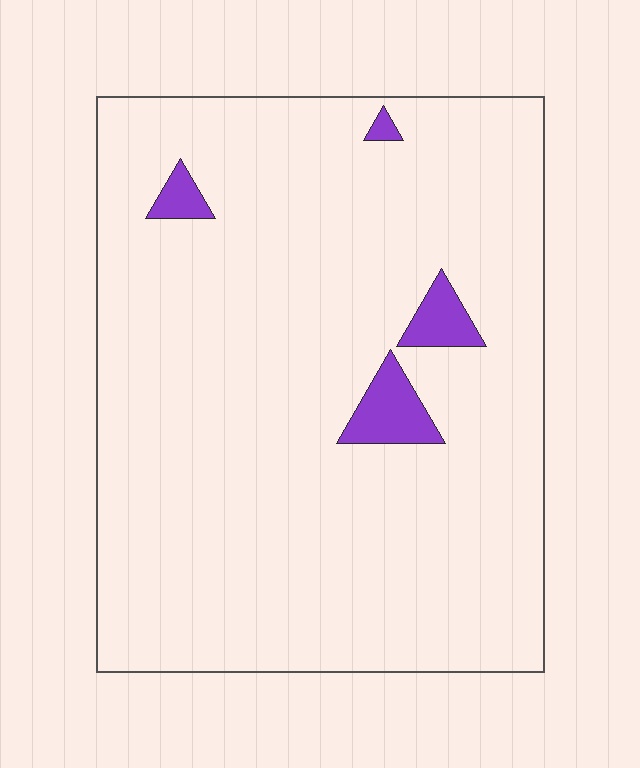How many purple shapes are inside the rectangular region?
4.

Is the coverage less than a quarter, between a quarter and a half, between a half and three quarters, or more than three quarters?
Less than a quarter.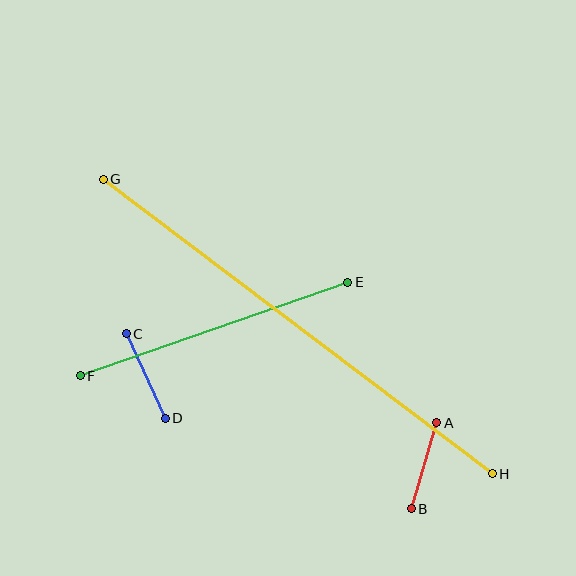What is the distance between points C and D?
The distance is approximately 93 pixels.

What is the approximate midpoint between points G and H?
The midpoint is at approximately (298, 327) pixels.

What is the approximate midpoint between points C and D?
The midpoint is at approximately (146, 376) pixels.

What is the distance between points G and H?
The distance is approximately 488 pixels.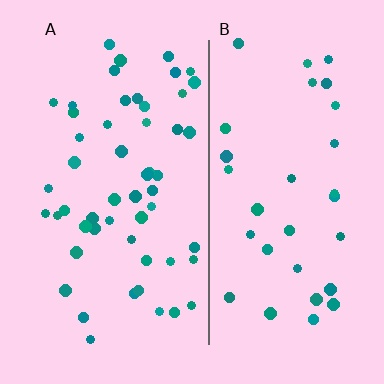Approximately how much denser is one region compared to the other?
Approximately 1.6× — region A over region B.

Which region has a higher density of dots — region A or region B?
A (the left).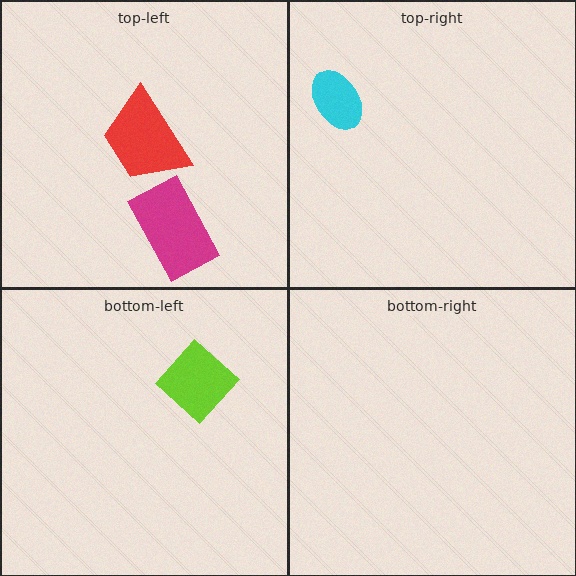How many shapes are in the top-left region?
2.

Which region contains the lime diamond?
The bottom-left region.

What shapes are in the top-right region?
The cyan ellipse.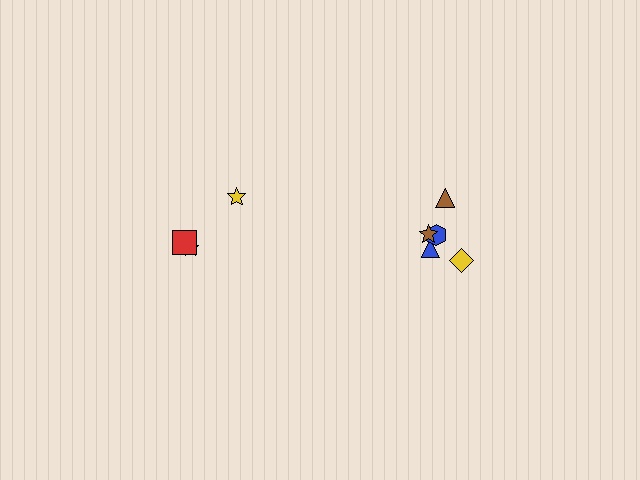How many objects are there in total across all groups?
There are 8 objects.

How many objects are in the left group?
There are 3 objects.